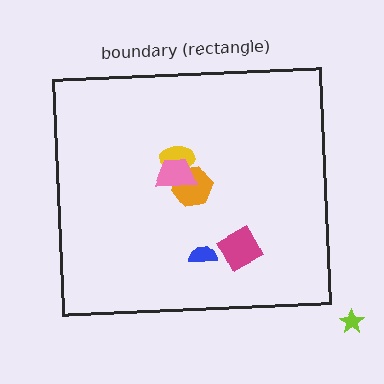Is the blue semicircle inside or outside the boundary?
Inside.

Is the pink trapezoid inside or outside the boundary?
Inside.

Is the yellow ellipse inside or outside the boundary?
Inside.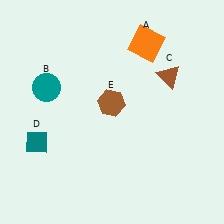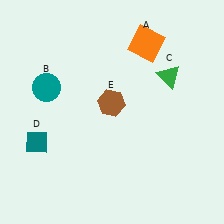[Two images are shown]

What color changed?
The triangle (C) changed from brown in Image 1 to green in Image 2.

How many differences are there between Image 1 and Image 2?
There is 1 difference between the two images.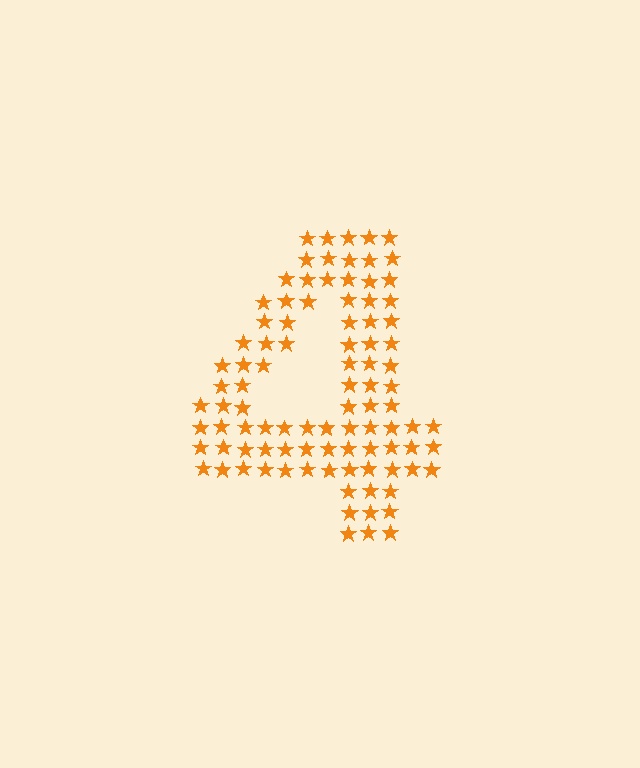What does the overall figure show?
The overall figure shows the digit 4.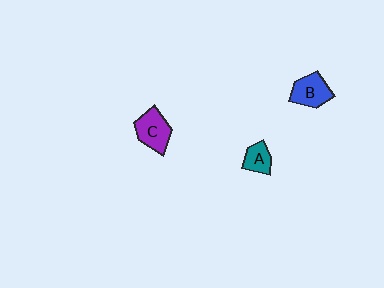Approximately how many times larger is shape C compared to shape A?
Approximately 1.6 times.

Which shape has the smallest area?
Shape A (teal).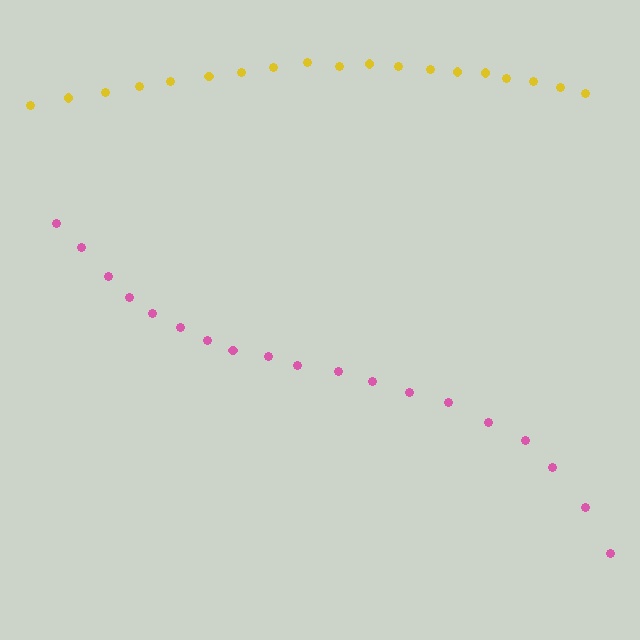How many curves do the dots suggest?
There are 2 distinct paths.